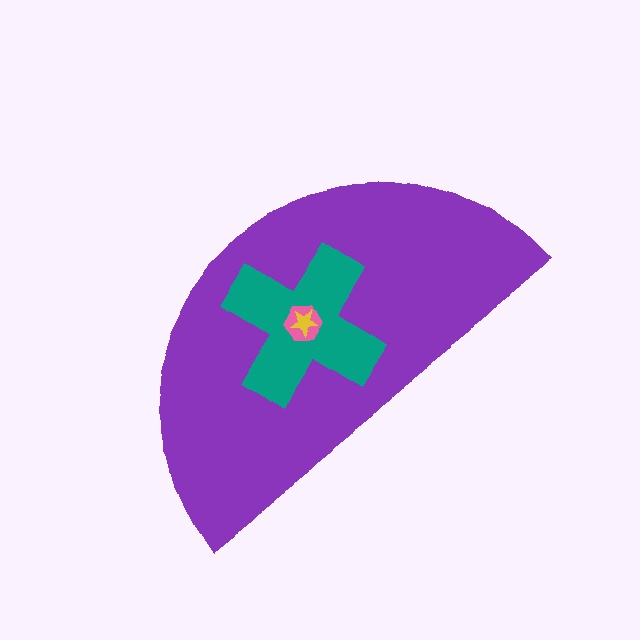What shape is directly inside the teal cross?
The pink hexagon.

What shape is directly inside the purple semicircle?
The teal cross.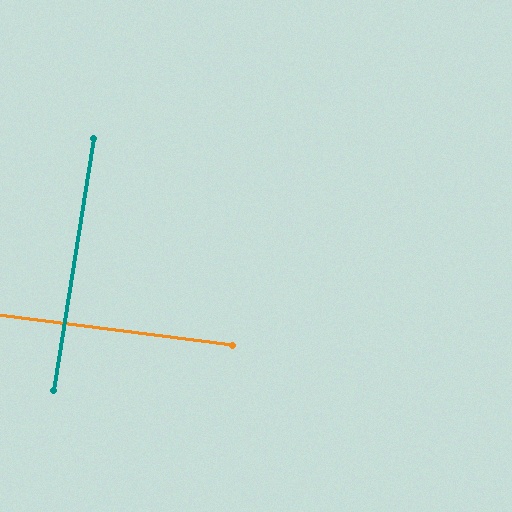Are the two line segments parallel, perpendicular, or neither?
Perpendicular — they meet at approximately 88°.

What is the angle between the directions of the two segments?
Approximately 88 degrees.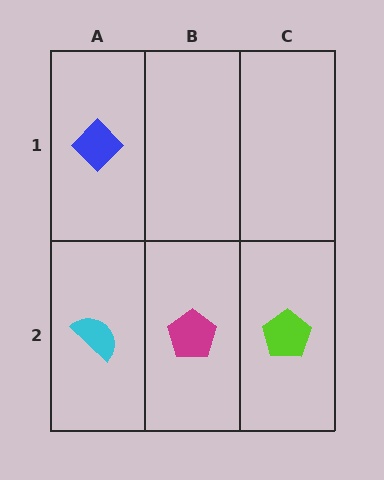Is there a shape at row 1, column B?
No, that cell is empty.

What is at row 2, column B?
A magenta pentagon.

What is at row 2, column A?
A cyan semicircle.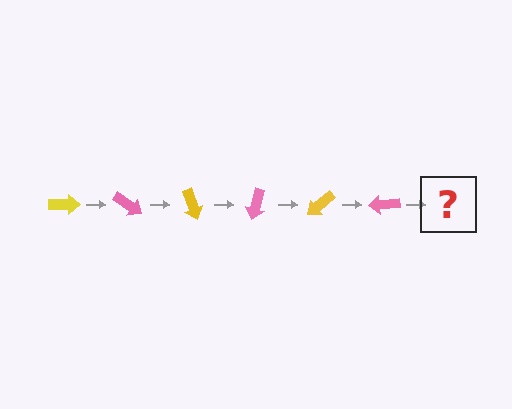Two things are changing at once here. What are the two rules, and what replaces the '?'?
The two rules are that it rotates 35 degrees each step and the color cycles through yellow and pink. The '?' should be a yellow arrow, rotated 210 degrees from the start.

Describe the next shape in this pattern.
It should be a yellow arrow, rotated 210 degrees from the start.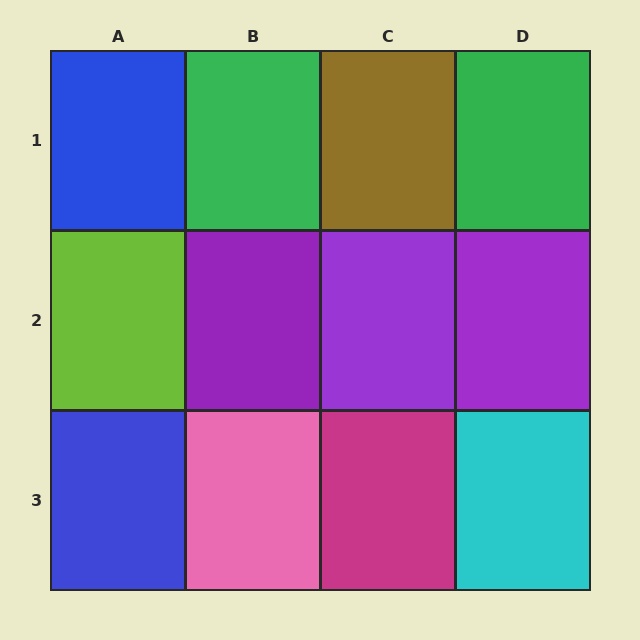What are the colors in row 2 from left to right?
Lime, purple, purple, purple.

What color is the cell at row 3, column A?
Blue.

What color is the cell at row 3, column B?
Pink.